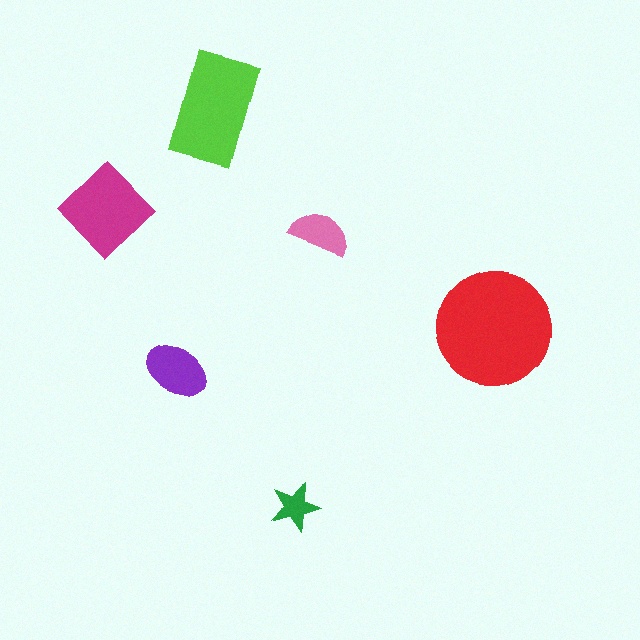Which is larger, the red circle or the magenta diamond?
The red circle.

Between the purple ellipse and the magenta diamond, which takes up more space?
The magenta diamond.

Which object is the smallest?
The green star.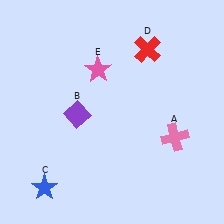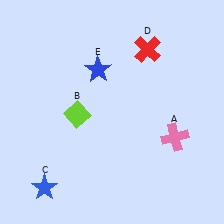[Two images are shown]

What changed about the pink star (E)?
In Image 1, E is pink. In Image 2, it changed to blue.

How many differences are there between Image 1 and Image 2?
There are 2 differences between the two images.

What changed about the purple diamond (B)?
In Image 1, B is purple. In Image 2, it changed to lime.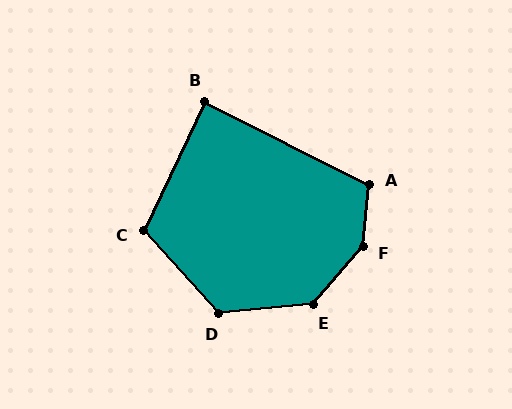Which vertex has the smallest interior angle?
B, at approximately 88 degrees.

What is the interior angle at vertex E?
Approximately 136 degrees (obtuse).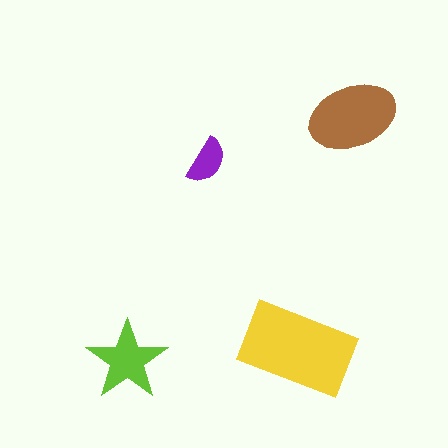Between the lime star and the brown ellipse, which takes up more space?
The brown ellipse.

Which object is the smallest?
The purple semicircle.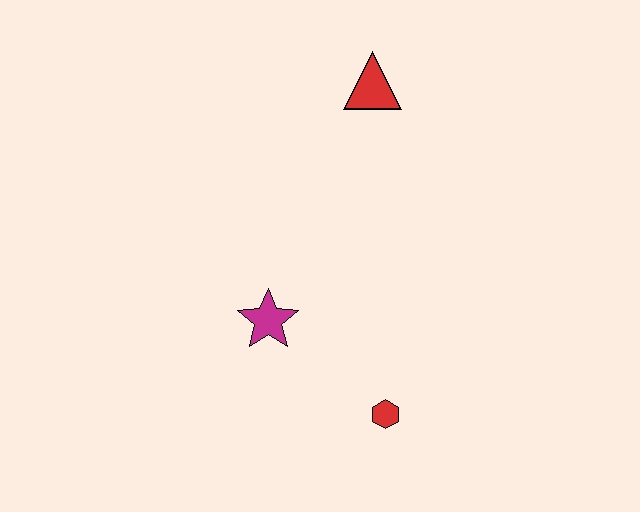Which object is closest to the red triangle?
The magenta star is closest to the red triangle.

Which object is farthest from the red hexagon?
The red triangle is farthest from the red hexagon.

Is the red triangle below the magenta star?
No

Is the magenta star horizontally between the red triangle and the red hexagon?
No